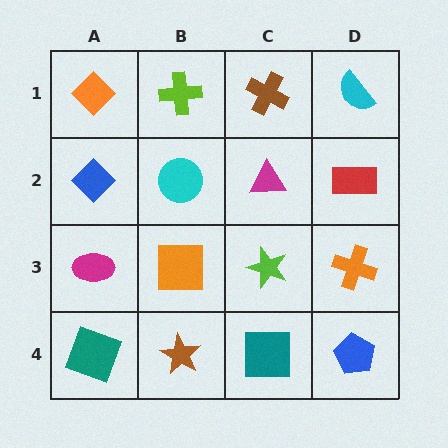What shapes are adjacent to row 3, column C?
A magenta triangle (row 2, column C), a teal square (row 4, column C), an orange square (row 3, column B), an orange cross (row 3, column D).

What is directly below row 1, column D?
A red rectangle.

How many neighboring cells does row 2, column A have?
3.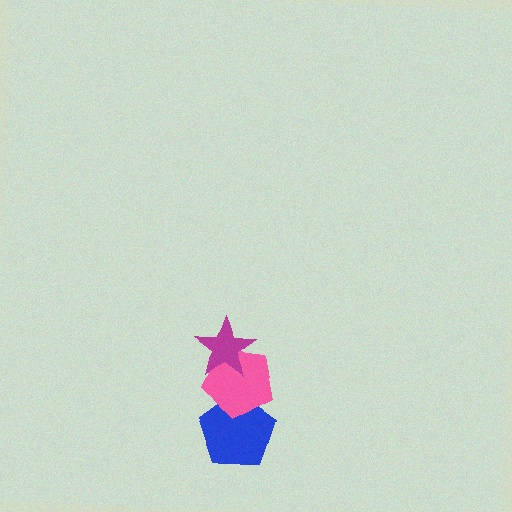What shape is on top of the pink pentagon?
The magenta star is on top of the pink pentagon.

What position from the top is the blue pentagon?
The blue pentagon is 3rd from the top.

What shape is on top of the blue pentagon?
The pink pentagon is on top of the blue pentagon.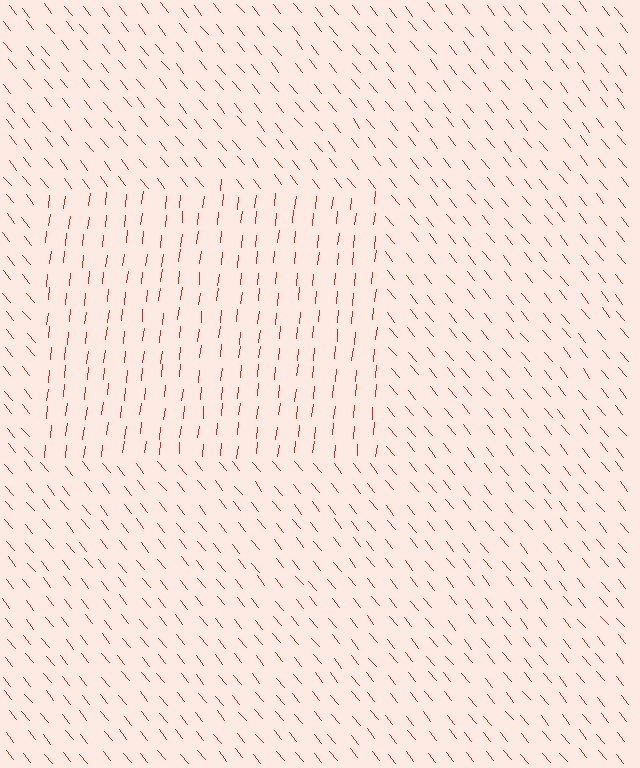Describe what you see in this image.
The image is filled with small red line segments. A rectangle region in the image has lines oriented differently from the surrounding lines, creating a visible texture boundary.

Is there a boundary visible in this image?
Yes, there is a texture boundary formed by a change in line orientation.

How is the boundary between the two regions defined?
The boundary is defined purely by a change in line orientation (approximately 45 degrees difference). All lines are the same color and thickness.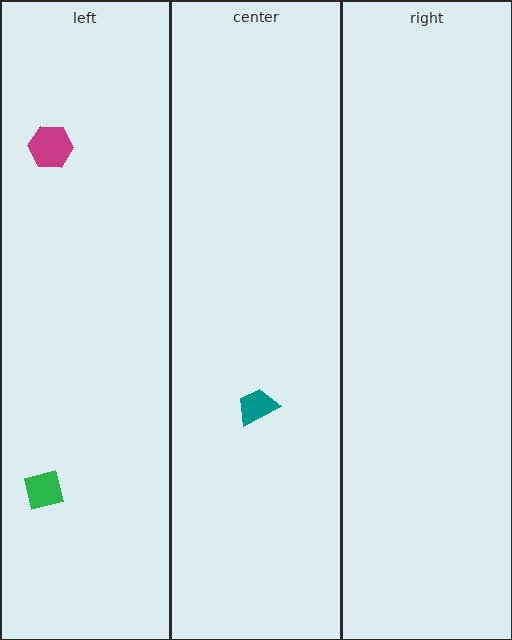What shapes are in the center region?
The teal trapezoid.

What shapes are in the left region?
The green square, the magenta hexagon.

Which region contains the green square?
The left region.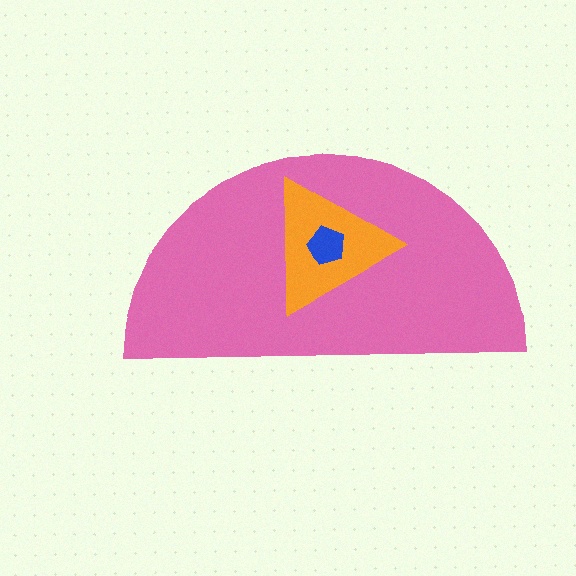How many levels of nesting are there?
3.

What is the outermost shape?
The pink semicircle.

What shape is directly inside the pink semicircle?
The orange triangle.